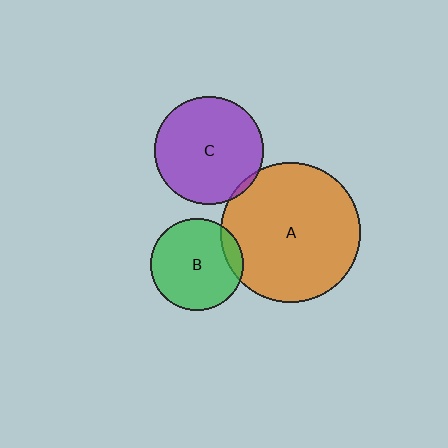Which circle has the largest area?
Circle A (orange).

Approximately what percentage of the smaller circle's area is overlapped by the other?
Approximately 5%.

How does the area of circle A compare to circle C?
Approximately 1.7 times.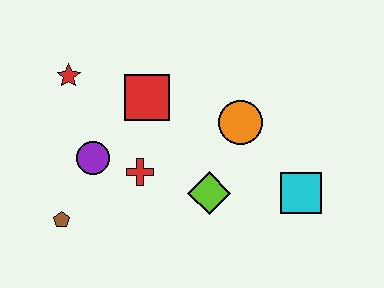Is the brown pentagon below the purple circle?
Yes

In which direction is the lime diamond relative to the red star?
The lime diamond is to the right of the red star.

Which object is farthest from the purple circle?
The cyan square is farthest from the purple circle.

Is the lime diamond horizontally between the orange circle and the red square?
Yes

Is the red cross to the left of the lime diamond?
Yes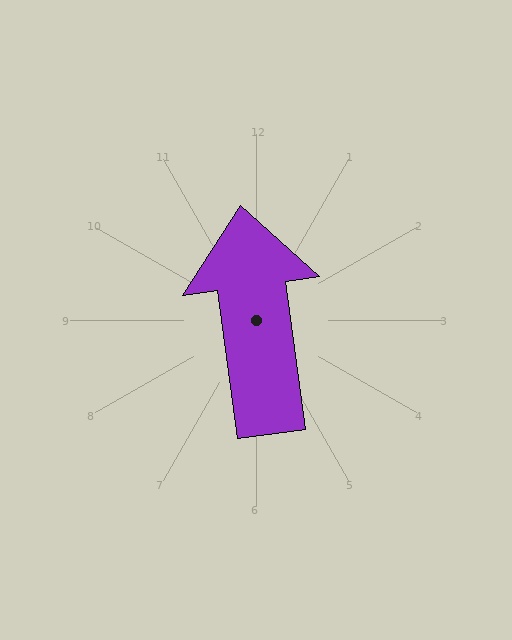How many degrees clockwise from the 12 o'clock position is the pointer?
Approximately 352 degrees.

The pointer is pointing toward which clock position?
Roughly 12 o'clock.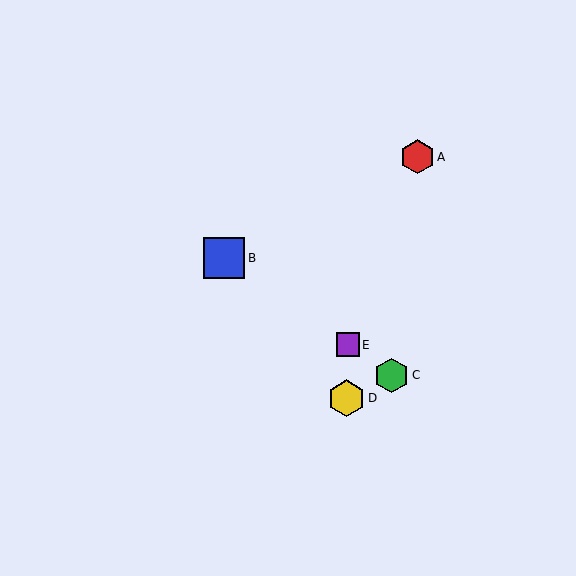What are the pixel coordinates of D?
Object D is at (347, 398).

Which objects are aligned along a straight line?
Objects B, C, E are aligned along a straight line.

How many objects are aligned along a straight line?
3 objects (B, C, E) are aligned along a straight line.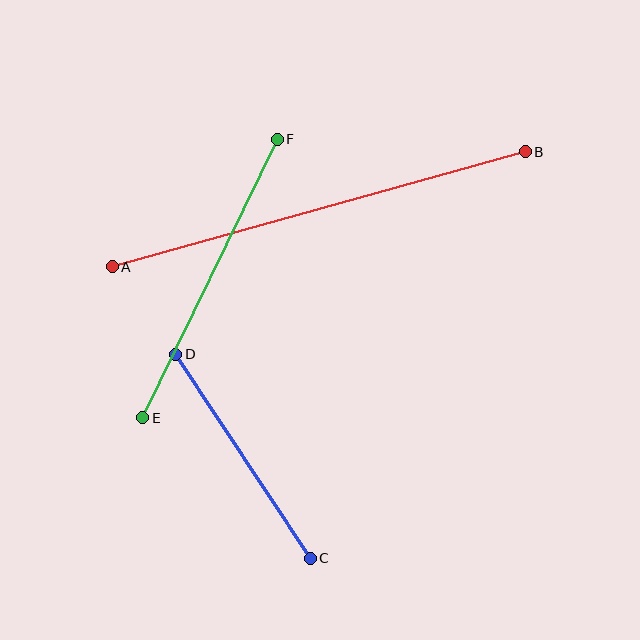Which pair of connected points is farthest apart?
Points A and B are farthest apart.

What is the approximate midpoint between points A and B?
The midpoint is at approximately (319, 209) pixels.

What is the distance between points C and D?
The distance is approximately 245 pixels.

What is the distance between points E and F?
The distance is approximately 309 pixels.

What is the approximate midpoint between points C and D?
The midpoint is at approximately (243, 456) pixels.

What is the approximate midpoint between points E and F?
The midpoint is at approximately (210, 279) pixels.